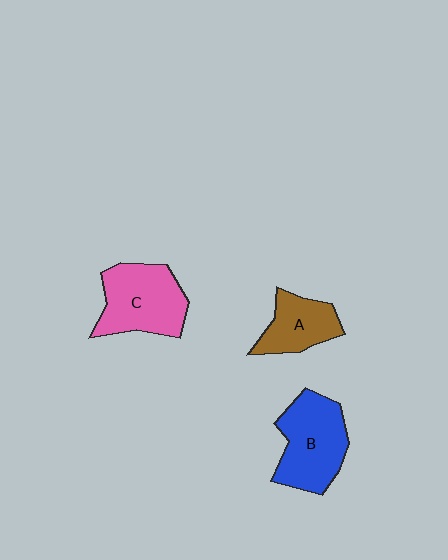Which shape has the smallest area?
Shape A (brown).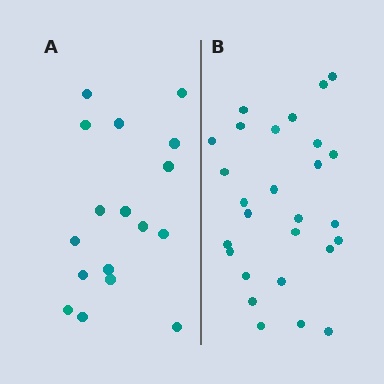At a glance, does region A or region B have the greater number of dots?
Region B (the right region) has more dots.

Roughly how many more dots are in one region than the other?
Region B has roughly 10 or so more dots than region A.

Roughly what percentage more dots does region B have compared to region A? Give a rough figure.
About 60% more.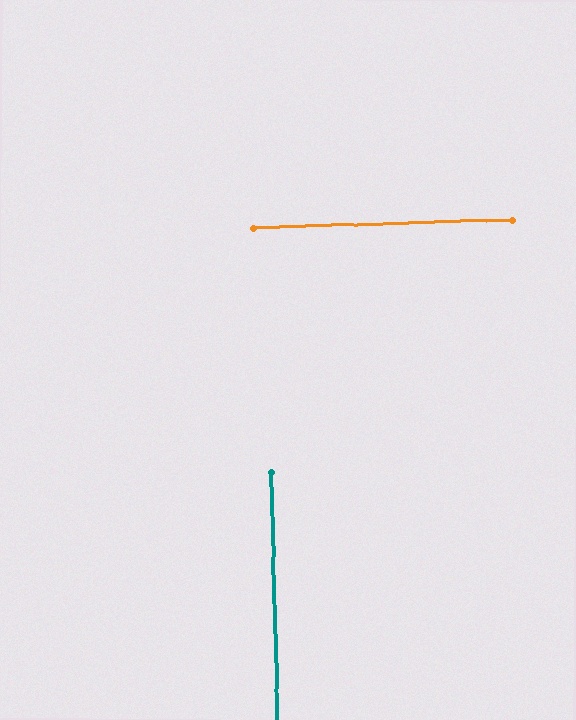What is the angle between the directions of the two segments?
Approximately 90 degrees.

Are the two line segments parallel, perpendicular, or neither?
Perpendicular — they meet at approximately 90°.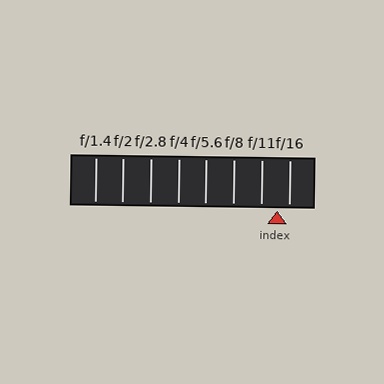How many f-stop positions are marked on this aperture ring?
There are 8 f-stop positions marked.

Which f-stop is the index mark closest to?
The index mark is closest to f/16.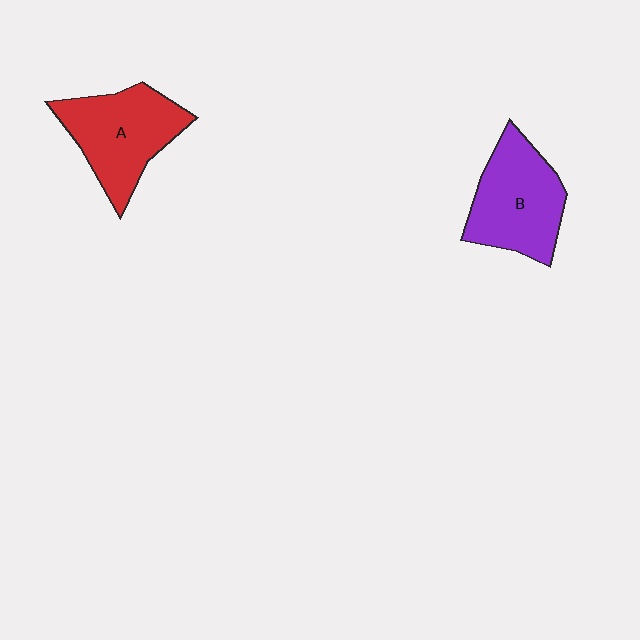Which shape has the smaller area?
Shape B (purple).